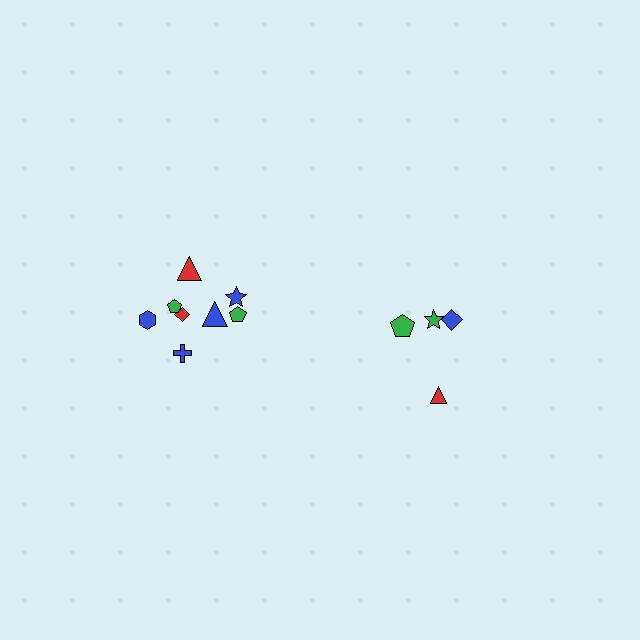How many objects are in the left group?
There are 8 objects.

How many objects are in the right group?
There are 4 objects.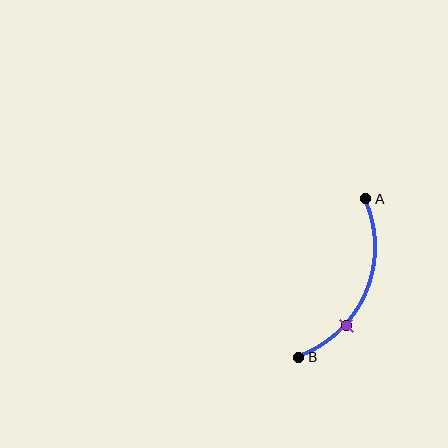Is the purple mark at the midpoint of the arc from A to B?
No. The purple mark lies on the arc but is closer to endpoint B. The arc midpoint would be at the point on the curve equidistant along the arc from both A and B.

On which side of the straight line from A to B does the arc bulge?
The arc bulges to the right of the straight line connecting A and B.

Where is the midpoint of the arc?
The arc midpoint is the point on the curve farthest from the straight line joining A and B. It sits to the right of that line.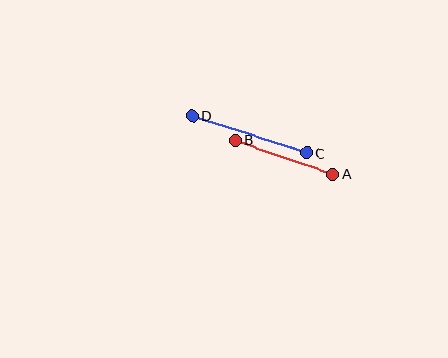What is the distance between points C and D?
The distance is approximately 120 pixels.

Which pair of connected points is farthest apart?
Points C and D are farthest apart.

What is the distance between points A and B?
The distance is approximately 104 pixels.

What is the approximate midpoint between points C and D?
The midpoint is at approximately (249, 134) pixels.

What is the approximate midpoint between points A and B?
The midpoint is at approximately (284, 157) pixels.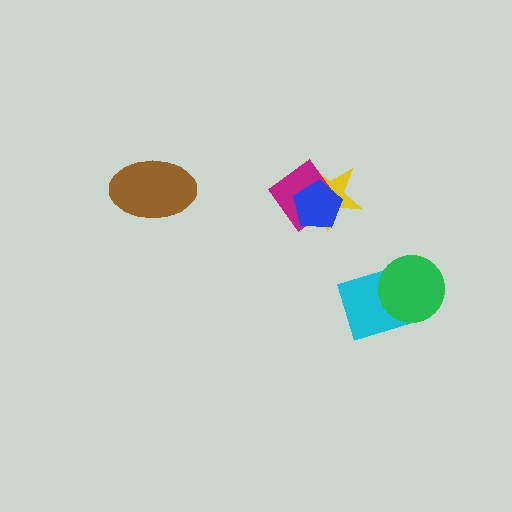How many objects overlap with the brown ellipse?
0 objects overlap with the brown ellipse.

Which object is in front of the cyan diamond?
The green circle is in front of the cyan diamond.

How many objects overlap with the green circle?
1 object overlaps with the green circle.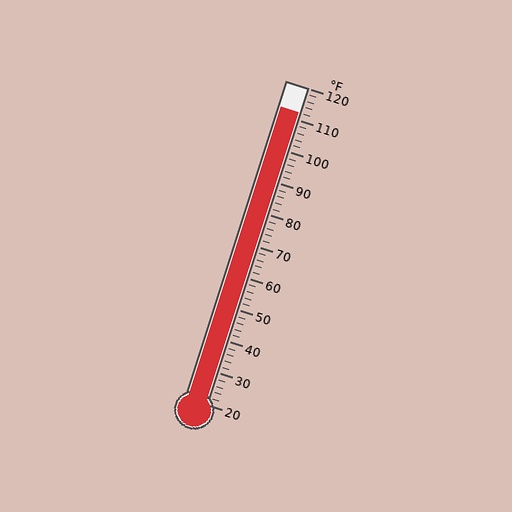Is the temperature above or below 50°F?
The temperature is above 50°F.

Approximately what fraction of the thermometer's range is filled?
The thermometer is filled to approximately 90% of its range.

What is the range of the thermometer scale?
The thermometer scale ranges from 20°F to 120°F.